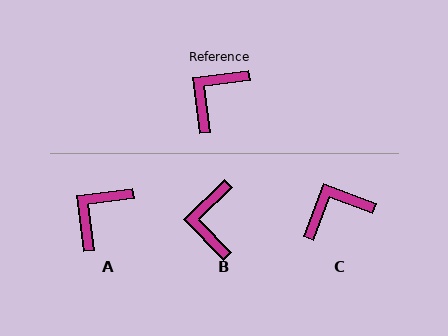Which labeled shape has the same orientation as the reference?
A.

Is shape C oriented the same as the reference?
No, it is off by about 28 degrees.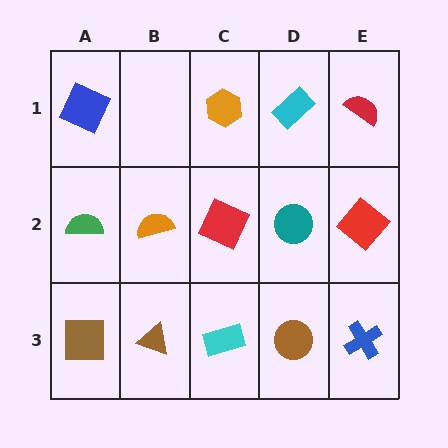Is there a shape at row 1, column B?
No, that cell is empty.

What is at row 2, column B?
An orange semicircle.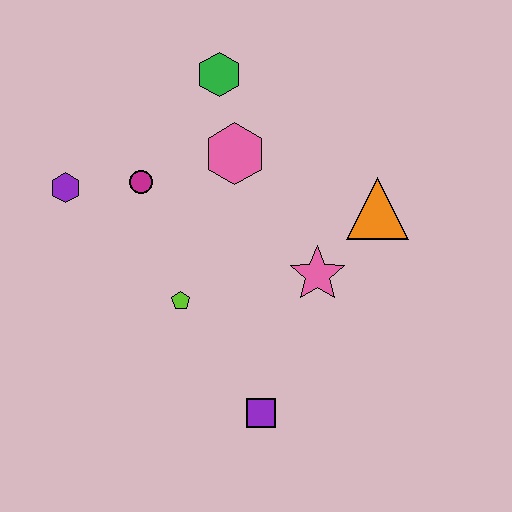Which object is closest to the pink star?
The orange triangle is closest to the pink star.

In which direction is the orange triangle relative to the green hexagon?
The orange triangle is to the right of the green hexagon.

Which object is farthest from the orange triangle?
The purple hexagon is farthest from the orange triangle.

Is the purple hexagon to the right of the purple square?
No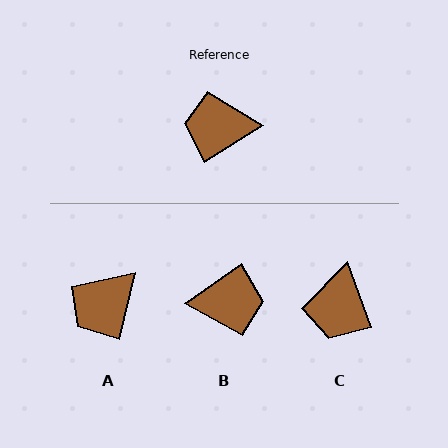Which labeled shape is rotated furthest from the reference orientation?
B, about 177 degrees away.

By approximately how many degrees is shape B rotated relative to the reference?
Approximately 177 degrees clockwise.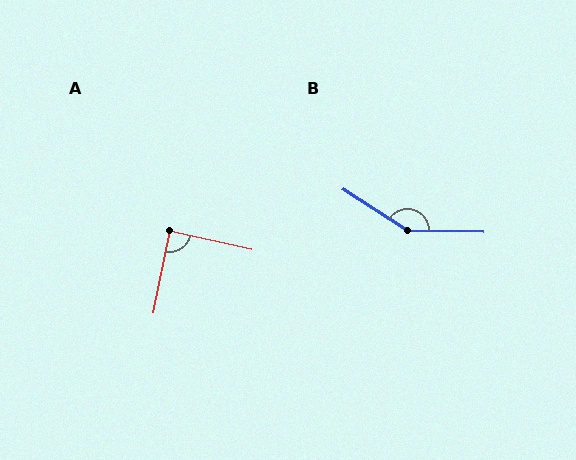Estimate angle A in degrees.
Approximately 88 degrees.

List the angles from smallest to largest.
A (88°), B (149°).